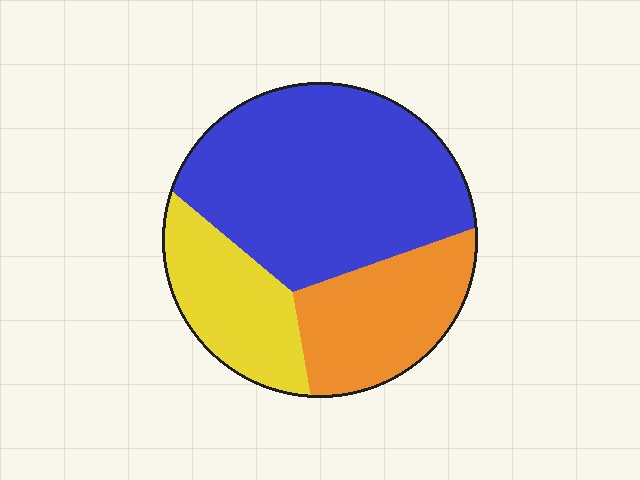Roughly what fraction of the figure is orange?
Orange takes up less than a quarter of the figure.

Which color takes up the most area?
Blue, at roughly 55%.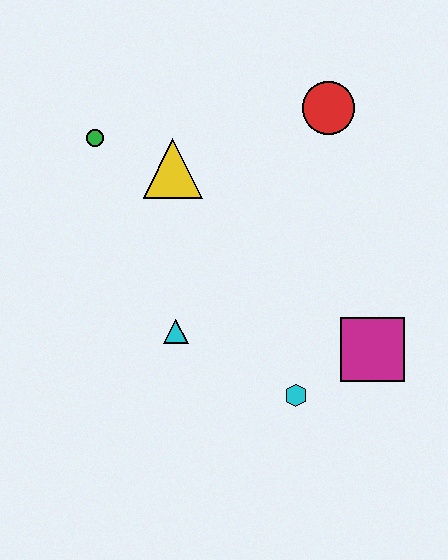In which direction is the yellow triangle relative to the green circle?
The yellow triangle is to the right of the green circle.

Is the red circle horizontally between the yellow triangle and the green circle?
No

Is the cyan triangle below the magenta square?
No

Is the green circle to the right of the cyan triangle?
No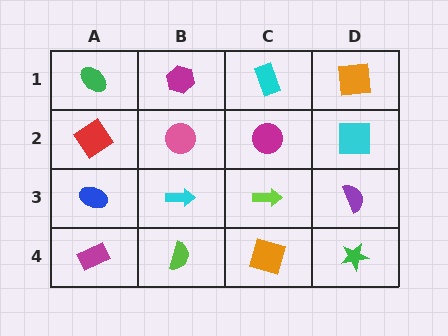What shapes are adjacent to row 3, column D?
A cyan square (row 2, column D), a green star (row 4, column D), a lime arrow (row 3, column C).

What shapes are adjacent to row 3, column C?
A magenta circle (row 2, column C), an orange square (row 4, column C), a cyan arrow (row 3, column B), a purple semicircle (row 3, column D).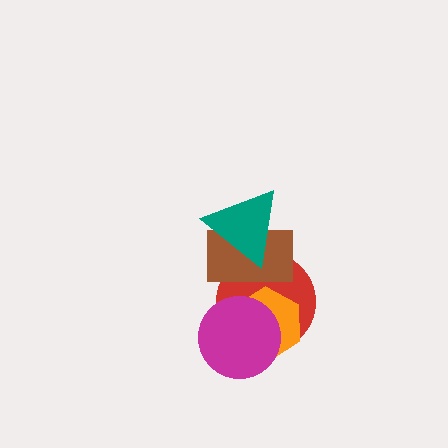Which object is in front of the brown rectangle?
The teal triangle is in front of the brown rectangle.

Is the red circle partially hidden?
Yes, it is partially covered by another shape.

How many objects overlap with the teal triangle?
2 objects overlap with the teal triangle.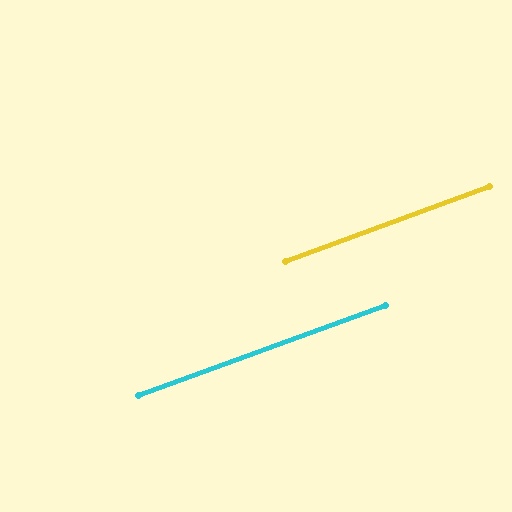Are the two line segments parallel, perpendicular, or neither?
Parallel — their directions differ by only 0.1°.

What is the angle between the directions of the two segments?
Approximately 0 degrees.